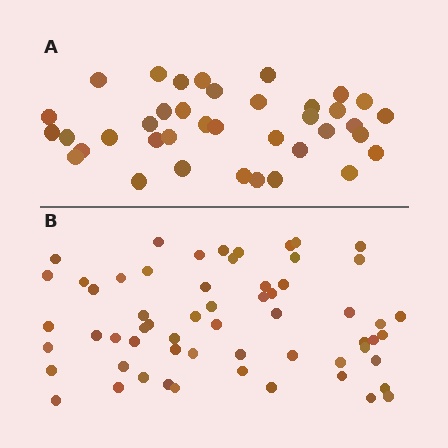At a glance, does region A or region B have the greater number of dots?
Region B (the bottom region) has more dots.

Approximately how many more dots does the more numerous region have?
Region B has approximately 20 more dots than region A.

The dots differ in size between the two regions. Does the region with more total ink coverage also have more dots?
No. Region A has more total ink coverage because its dots are larger, but region B actually contains more individual dots. Total area can be misleading — the number of items is what matters here.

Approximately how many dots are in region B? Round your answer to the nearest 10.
About 60 dots.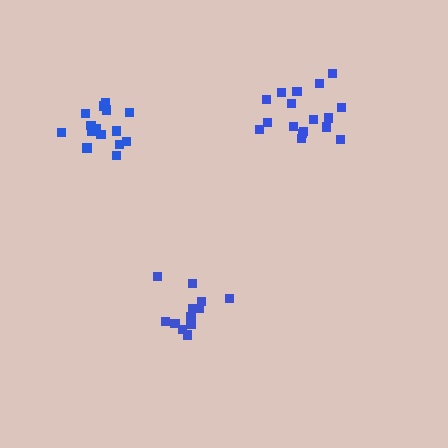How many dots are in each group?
Group 1: 17 dots, Group 2: 13 dots, Group 3: 15 dots (45 total).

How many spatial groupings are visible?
There are 3 spatial groupings.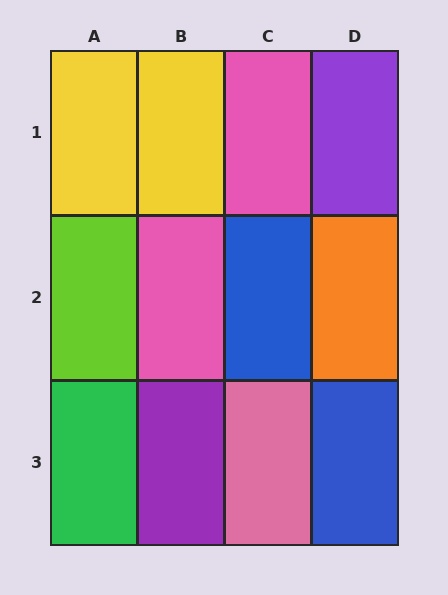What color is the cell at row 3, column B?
Purple.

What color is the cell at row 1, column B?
Yellow.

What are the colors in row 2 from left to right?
Lime, pink, blue, orange.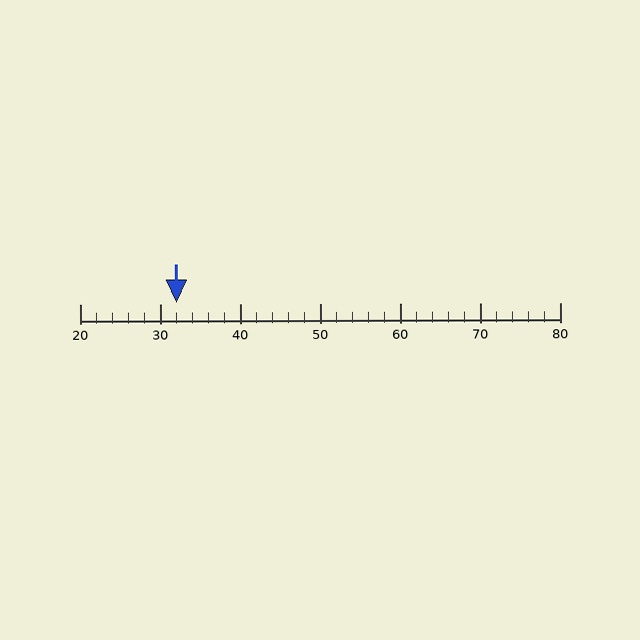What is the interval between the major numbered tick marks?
The major tick marks are spaced 10 units apart.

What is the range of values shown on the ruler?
The ruler shows values from 20 to 80.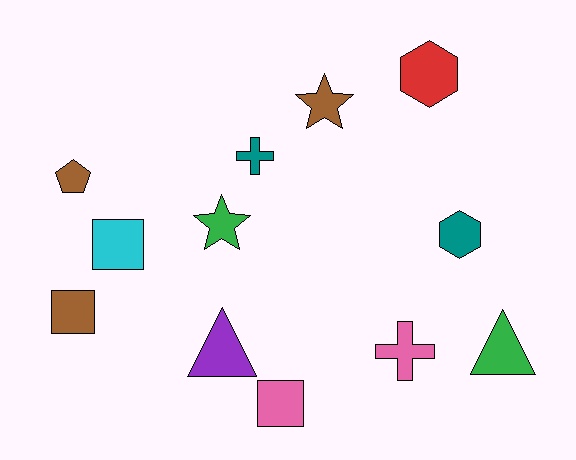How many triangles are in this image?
There are 2 triangles.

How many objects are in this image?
There are 12 objects.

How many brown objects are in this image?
There are 3 brown objects.